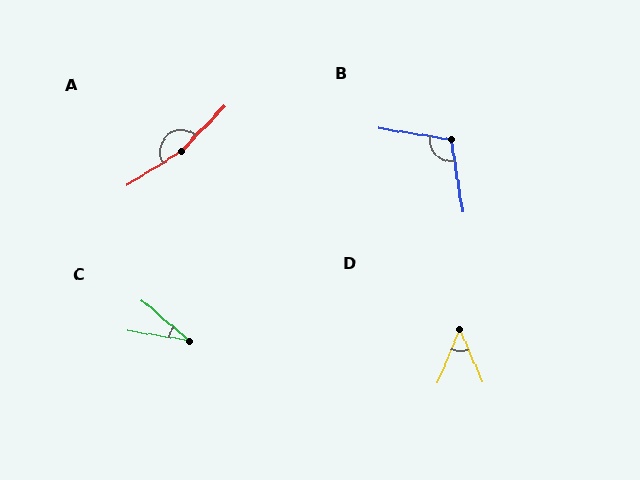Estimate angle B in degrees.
Approximately 108 degrees.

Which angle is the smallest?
C, at approximately 32 degrees.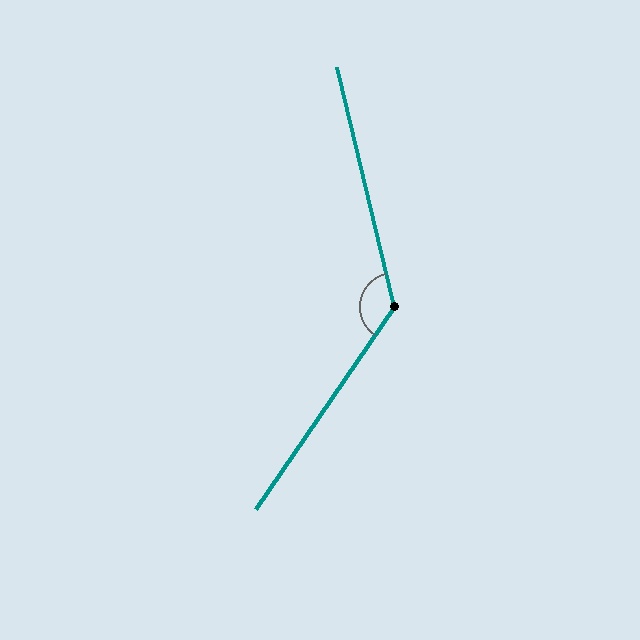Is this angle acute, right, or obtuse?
It is obtuse.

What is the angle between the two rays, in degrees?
Approximately 132 degrees.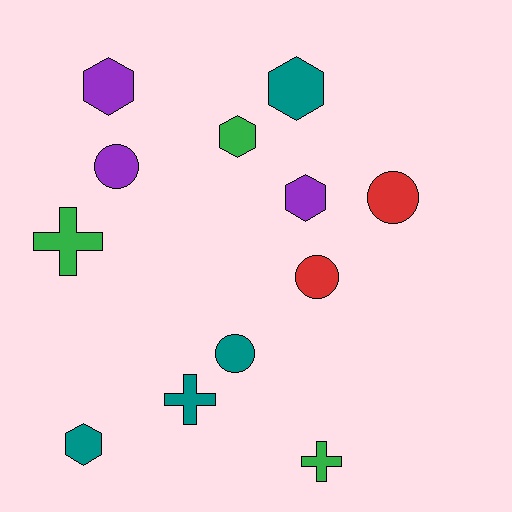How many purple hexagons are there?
There are 2 purple hexagons.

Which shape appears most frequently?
Hexagon, with 5 objects.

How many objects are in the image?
There are 12 objects.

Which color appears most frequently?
Teal, with 4 objects.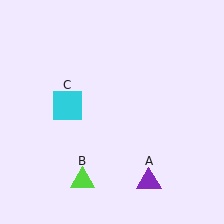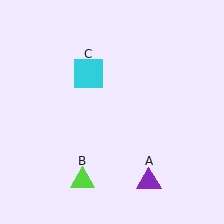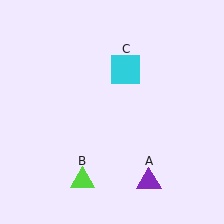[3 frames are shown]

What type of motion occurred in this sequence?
The cyan square (object C) rotated clockwise around the center of the scene.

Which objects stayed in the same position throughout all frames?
Purple triangle (object A) and lime triangle (object B) remained stationary.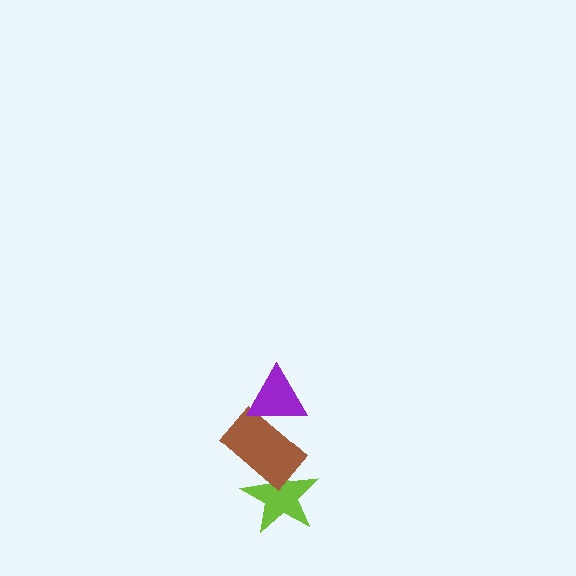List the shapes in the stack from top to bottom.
From top to bottom: the purple triangle, the brown rectangle, the lime star.